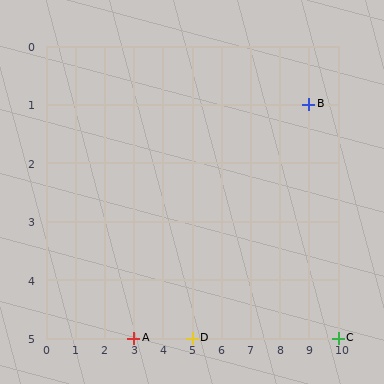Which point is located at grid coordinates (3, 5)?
Point A is at (3, 5).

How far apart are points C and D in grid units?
Points C and D are 5 columns apart.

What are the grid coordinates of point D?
Point D is at grid coordinates (5, 5).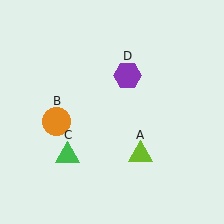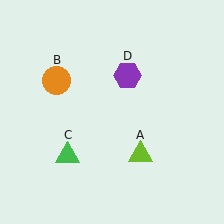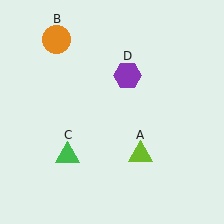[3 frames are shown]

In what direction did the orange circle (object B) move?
The orange circle (object B) moved up.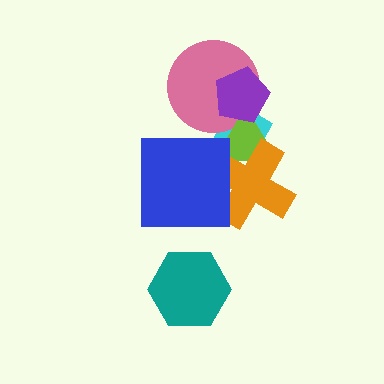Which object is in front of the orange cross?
The blue square is in front of the orange cross.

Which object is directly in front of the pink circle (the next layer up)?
The lime triangle is directly in front of the pink circle.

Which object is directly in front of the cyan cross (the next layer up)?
The pink circle is directly in front of the cyan cross.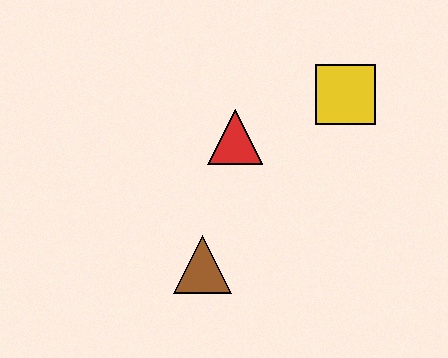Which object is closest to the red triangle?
The yellow square is closest to the red triangle.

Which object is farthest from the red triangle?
The brown triangle is farthest from the red triangle.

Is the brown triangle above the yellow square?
No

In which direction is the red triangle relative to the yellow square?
The red triangle is to the left of the yellow square.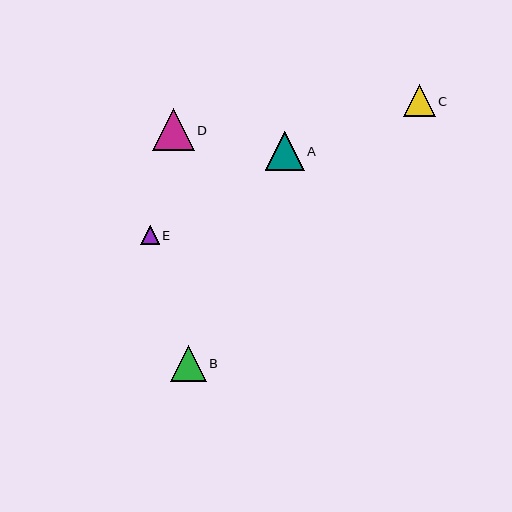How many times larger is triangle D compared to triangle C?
Triangle D is approximately 1.3 times the size of triangle C.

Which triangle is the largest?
Triangle D is the largest with a size of approximately 42 pixels.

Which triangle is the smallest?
Triangle E is the smallest with a size of approximately 18 pixels.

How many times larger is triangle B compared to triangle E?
Triangle B is approximately 2.0 times the size of triangle E.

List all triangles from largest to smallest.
From largest to smallest: D, A, B, C, E.